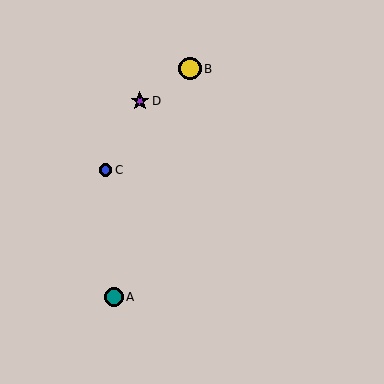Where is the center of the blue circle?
The center of the blue circle is at (106, 170).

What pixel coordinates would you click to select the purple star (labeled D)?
Click at (140, 101) to select the purple star D.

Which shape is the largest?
The yellow circle (labeled B) is the largest.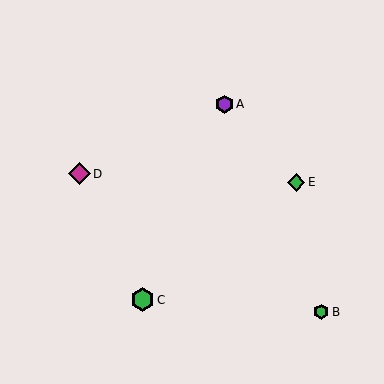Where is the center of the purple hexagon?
The center of the purple hexagon is at (224, 104).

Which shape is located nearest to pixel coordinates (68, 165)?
The magenta diamond (labeled D) at (79, 174) is nearest to that location.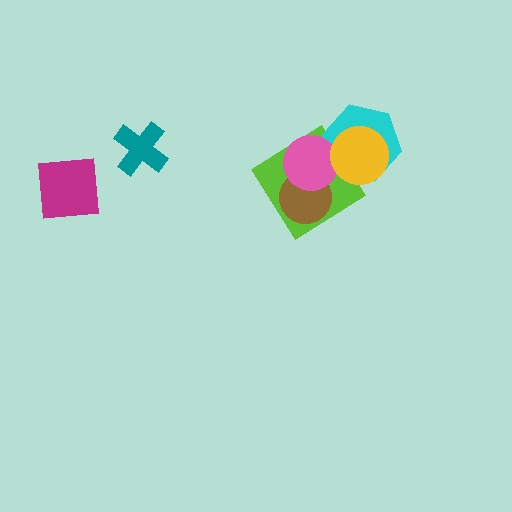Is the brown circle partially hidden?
Yes, it is partially covered by another shape.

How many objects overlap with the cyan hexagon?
3 objects overlap with the cyan hexagon.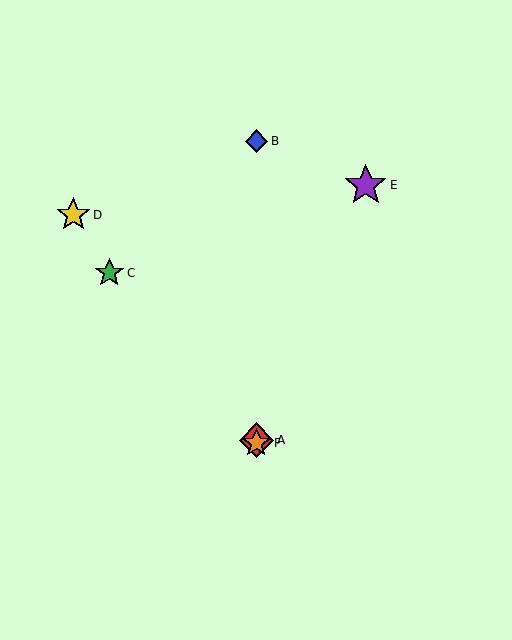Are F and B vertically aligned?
Yes, both are at x≈256.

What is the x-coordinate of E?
Object E is at x≈366.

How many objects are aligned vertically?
3 objects (A, B, F) are aligned vertically.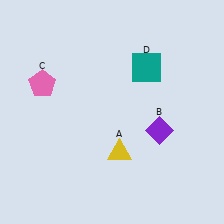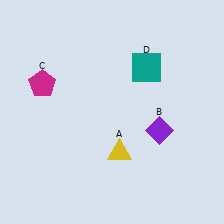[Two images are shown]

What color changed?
The pentagon (C) changed from pink in Image 1 to magenta in Image 2.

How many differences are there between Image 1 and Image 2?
There is 1 difference between the two images.